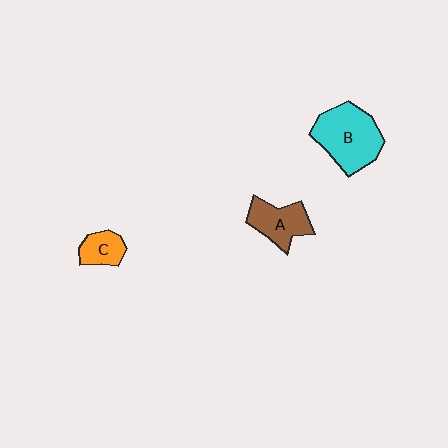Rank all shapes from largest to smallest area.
From largest to smallest: B (cyan), A (brown), C (orange).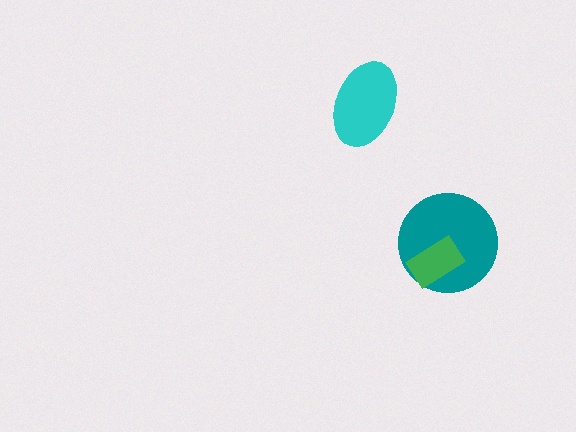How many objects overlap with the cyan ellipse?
0 objects overlap with the cyan ellipse.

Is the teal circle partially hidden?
Yes, it is partially covered by another shape.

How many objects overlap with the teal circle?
1 object overlaps with the teal circle.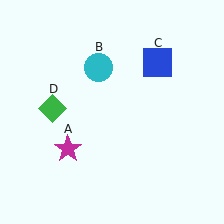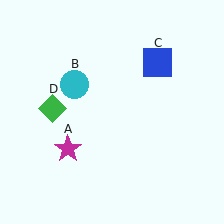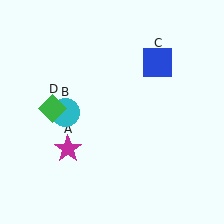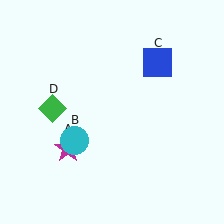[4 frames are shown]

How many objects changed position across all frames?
1 object changed position: cyan circle (object B).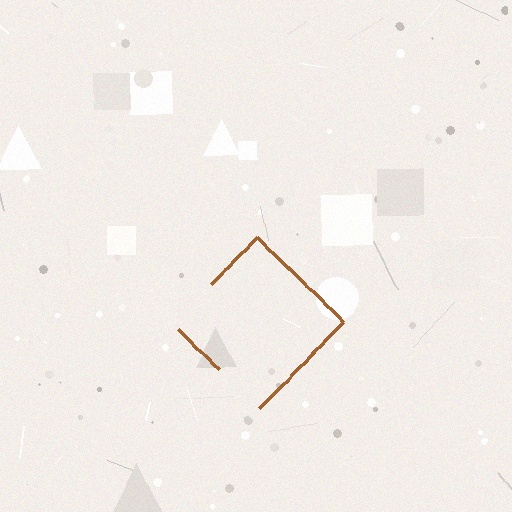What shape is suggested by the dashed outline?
The dashed outline suggests a diamond.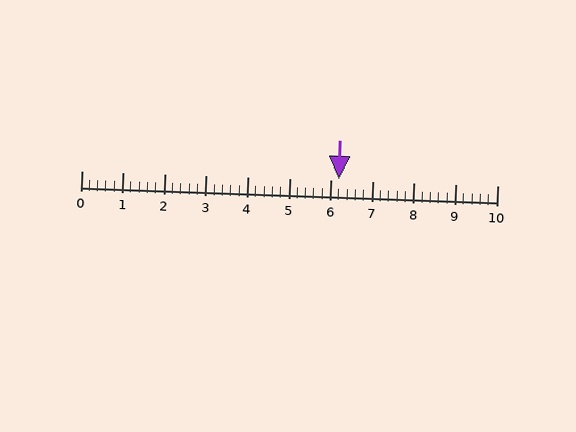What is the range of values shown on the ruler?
The ruler shows values from 0 to 10.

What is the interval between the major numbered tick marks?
The major tick marks are spaced 1 units apart.